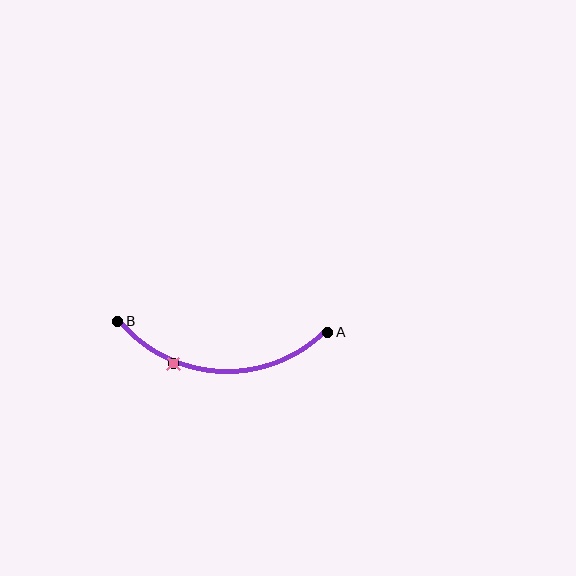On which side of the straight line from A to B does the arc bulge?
The arc bulges below the straight line connecting A and B.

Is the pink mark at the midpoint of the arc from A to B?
No. The pink mark lies on the arc but is closer to endpoint B. The arc midpoint would be at the point on the curve equidistant along the arc from both A and B.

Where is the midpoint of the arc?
The arc midpoint is the point on the curve farthest from the straight line joining A and B. It sits below that line.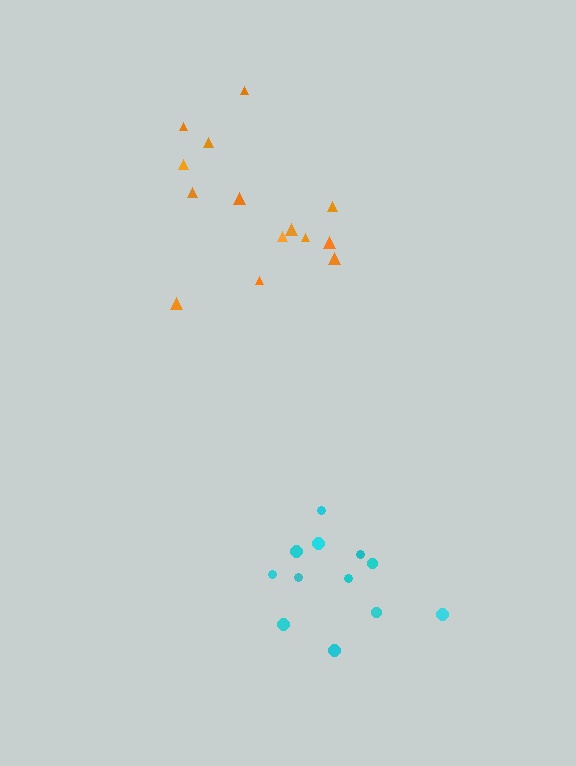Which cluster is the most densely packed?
Cyan.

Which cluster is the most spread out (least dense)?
Orange.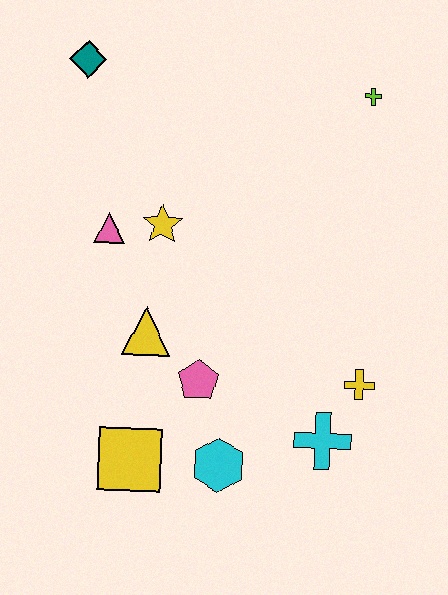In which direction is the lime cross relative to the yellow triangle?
The lime cross is above the yellow triangle.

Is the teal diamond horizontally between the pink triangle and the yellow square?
No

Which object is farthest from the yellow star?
The cyan cross is farthest from the yellow star.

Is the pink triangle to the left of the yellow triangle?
Yes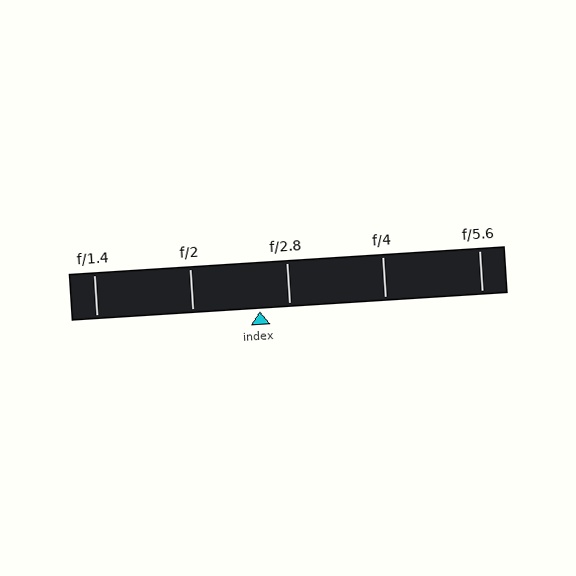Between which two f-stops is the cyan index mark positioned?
The index mark is between f/2 and f/2.8.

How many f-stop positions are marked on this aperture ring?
There are 5 f-stop positions marked.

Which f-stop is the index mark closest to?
The index mark is closest to f/2.8.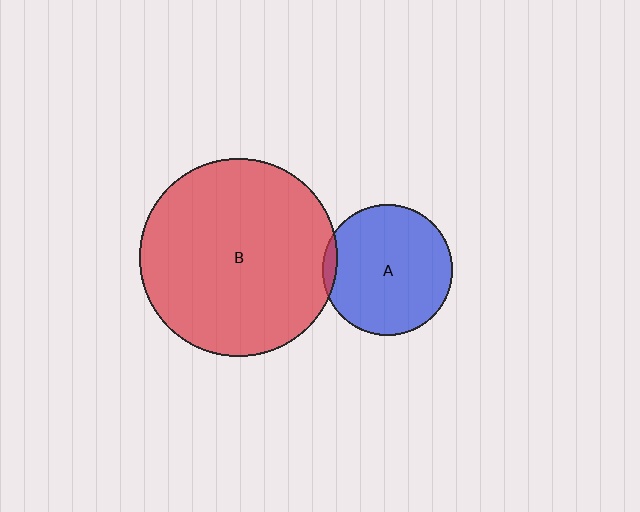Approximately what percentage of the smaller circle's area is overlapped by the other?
Approximately 5%.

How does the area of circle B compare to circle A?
Approximately 2.3 times.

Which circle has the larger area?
Circle B (red).